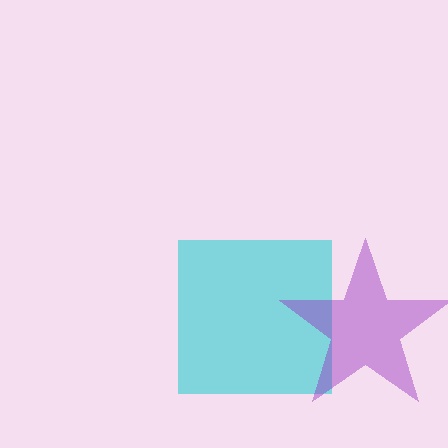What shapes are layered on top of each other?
The layered shapes are: a cyan square, a purple star.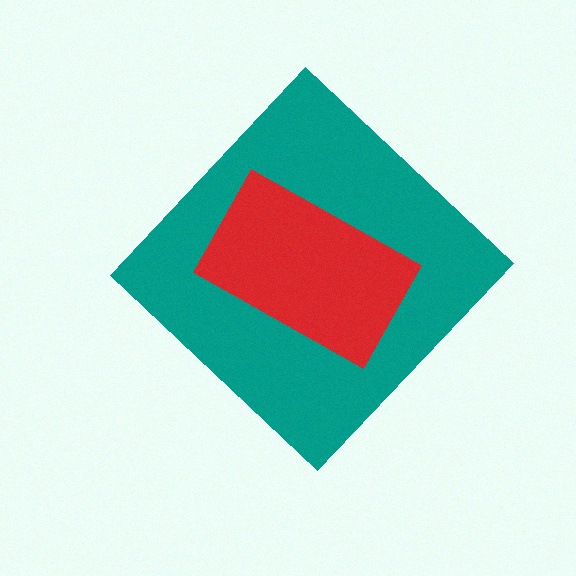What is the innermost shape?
The red rectangle.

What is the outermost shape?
The teal diamond.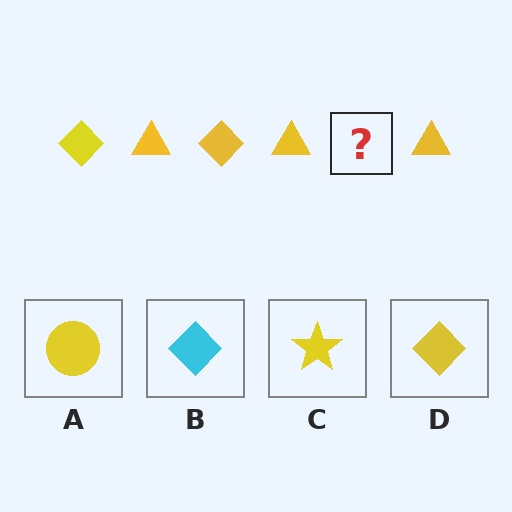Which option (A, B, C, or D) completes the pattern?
D.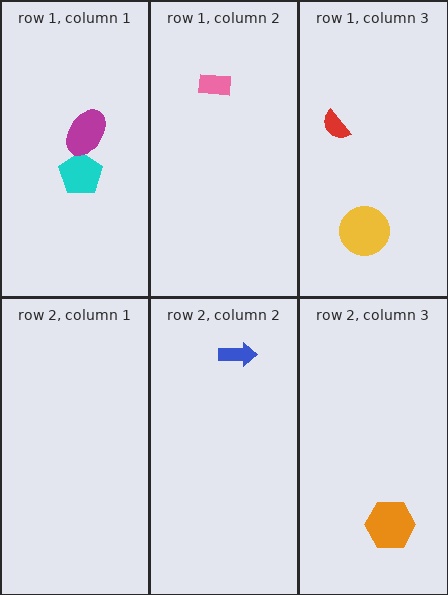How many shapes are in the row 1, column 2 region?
1.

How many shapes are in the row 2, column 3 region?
1.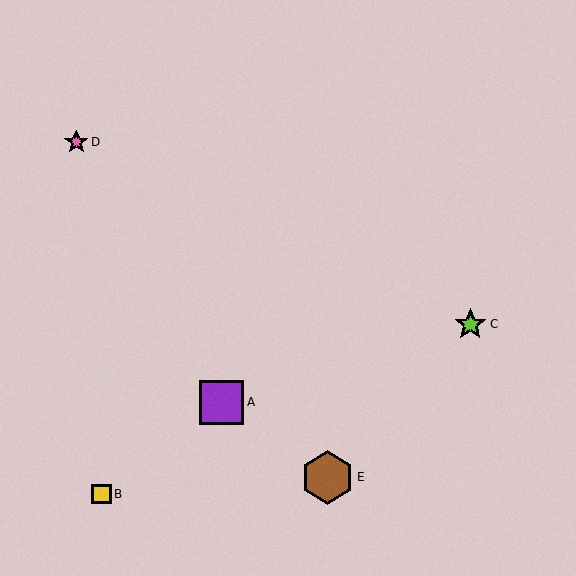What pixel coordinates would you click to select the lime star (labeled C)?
Click at (470, 324) to select the lime star C.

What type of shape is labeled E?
Shape E is a brown hexagon.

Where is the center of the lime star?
The center of the lime star is at (470, 324).